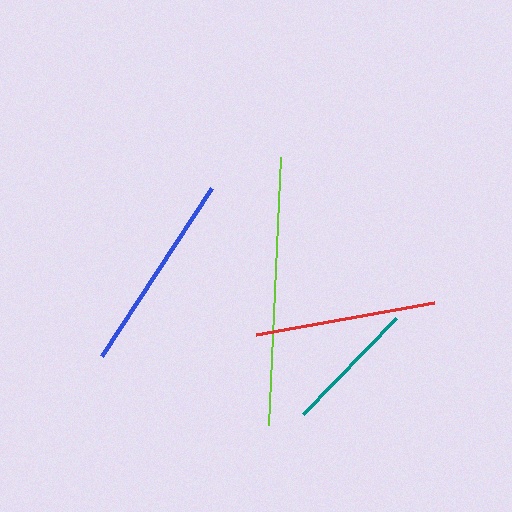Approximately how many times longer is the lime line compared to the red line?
The lime line is approximately 1.5 times the length of the red line.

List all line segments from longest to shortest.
From longest to shortest: lime, blue, red, teal.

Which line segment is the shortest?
The teal line is the shortest at approximately 133 pixels.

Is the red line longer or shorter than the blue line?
The blue line is longer than the red line.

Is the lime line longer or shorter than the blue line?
The lime line is longer than the blue line.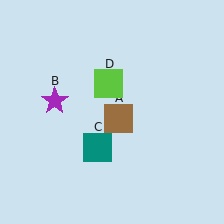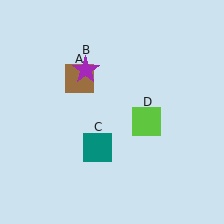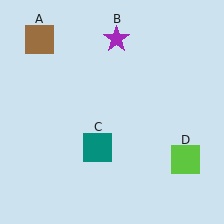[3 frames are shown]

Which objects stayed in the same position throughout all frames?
Teal square (object C) remained stationary.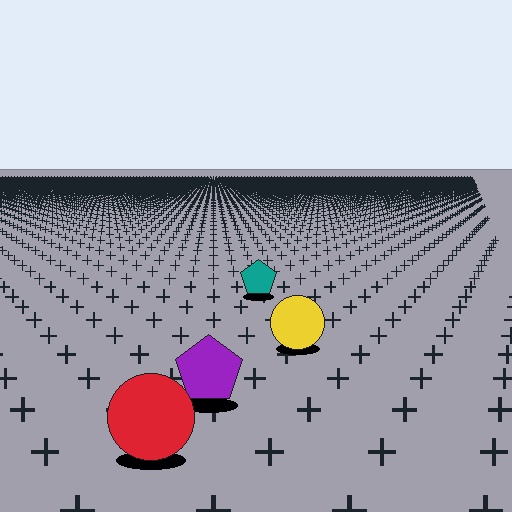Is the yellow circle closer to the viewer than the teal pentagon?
Yes. The yellow circle is closer — you can tell from the texture gradient: the ground texture is coarser near it.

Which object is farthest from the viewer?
The teal pentagon is farthest from the viewer. It appears smaller and the ground texture around it is denser.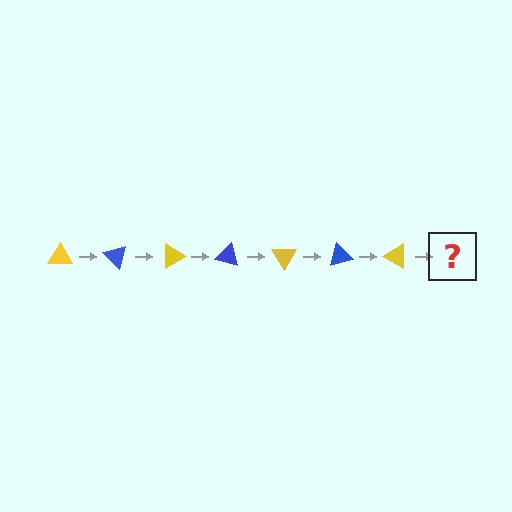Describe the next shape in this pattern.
It should be a blue triangle, rotated 315 degrees from the start.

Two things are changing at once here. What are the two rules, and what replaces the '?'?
The two rules are that it rotates 45 degrees each step and the color cycles through yellow and blue. The '?' should be a blue triangle, rotated 315 degrees from the start.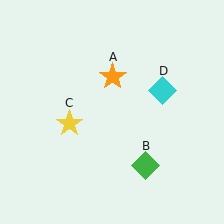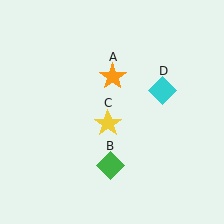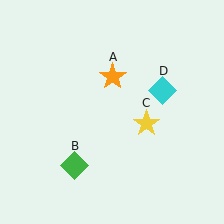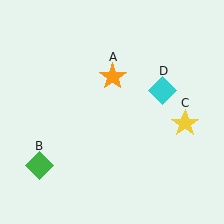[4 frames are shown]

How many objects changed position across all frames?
2 objects changed position: green diamond (object B), yellow star (object C).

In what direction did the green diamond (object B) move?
The green diamond (object B) moved left.